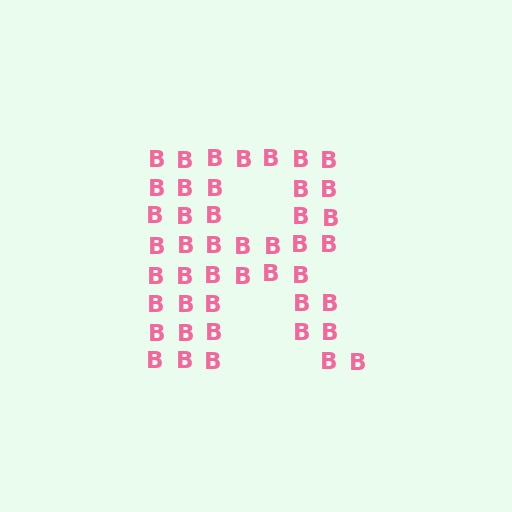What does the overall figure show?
The overall figure shows the letter R.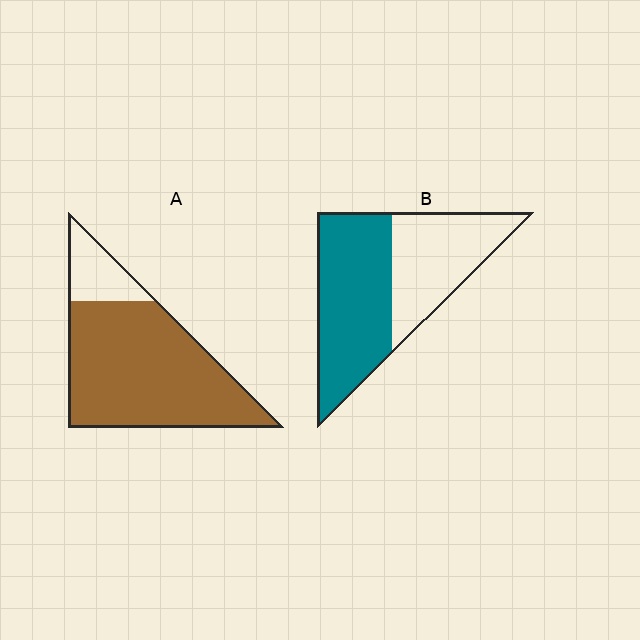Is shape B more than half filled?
Yes.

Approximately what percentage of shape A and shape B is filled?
A is approximately 85% and B is approximately 55%.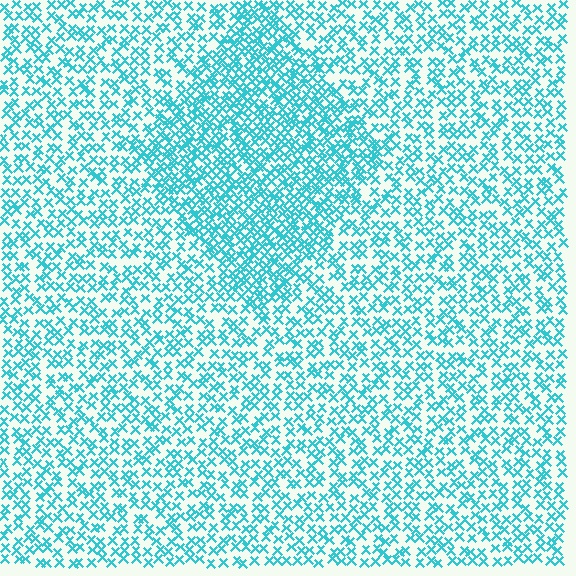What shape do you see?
I see a diamond.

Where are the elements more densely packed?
The elements are more densely packed inside the diamond boundary.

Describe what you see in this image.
The image contains small cyan elements arranged at two different densities. A diamond-shaped region is visible where the elements are more densely packed than the surrounding area.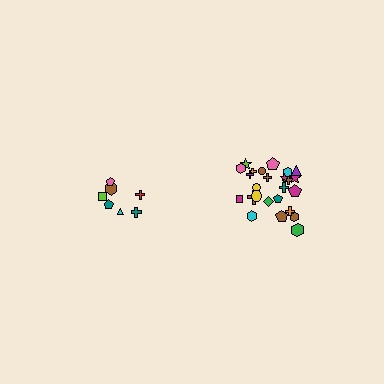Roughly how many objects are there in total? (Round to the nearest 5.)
Roughly 30 objects in total.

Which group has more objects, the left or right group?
The right group.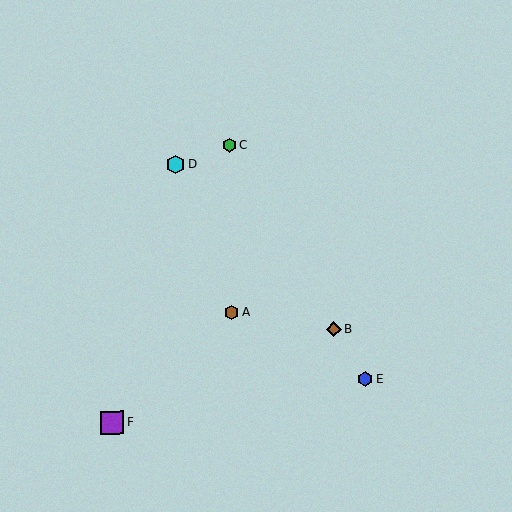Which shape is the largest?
The purple square (labeled F) is the largest.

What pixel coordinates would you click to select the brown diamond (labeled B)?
Click at (334, 329) to select the brown diamond B.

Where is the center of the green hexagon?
The center of the green hexagon is at (229, 146).